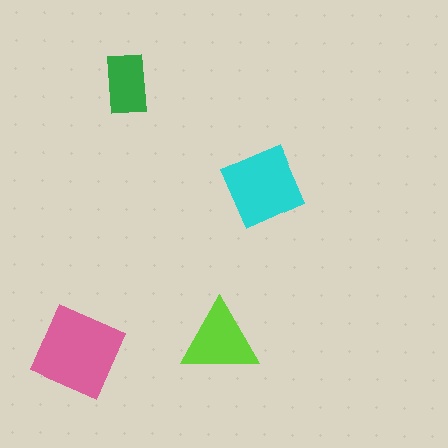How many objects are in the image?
There are 4 objects in the image.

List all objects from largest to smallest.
The pink diamond, the cyan square, the lime triangle, the green rectangle.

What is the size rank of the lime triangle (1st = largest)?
3rd.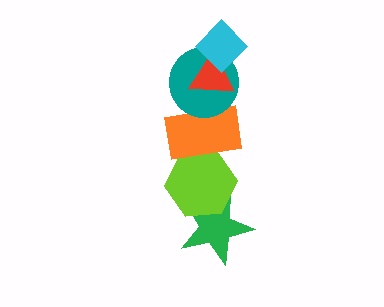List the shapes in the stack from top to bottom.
From top to bottom: the cyan diamond, the red triangle, the teal circle, the orange rectangle, the lime hexagon, the green star.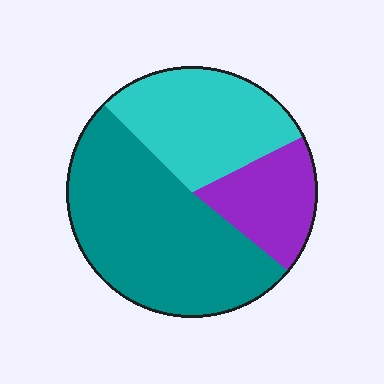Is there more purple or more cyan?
Cyan.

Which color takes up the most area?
Teal, at roughly 50%.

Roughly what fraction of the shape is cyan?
Cyan takes up between a quarter and a half of the shape.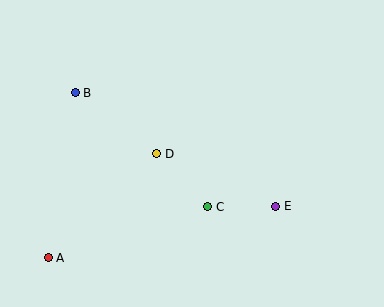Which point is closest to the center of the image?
Point D at (157, 154) is closest to the center.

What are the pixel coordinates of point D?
Point D is at (157, 154).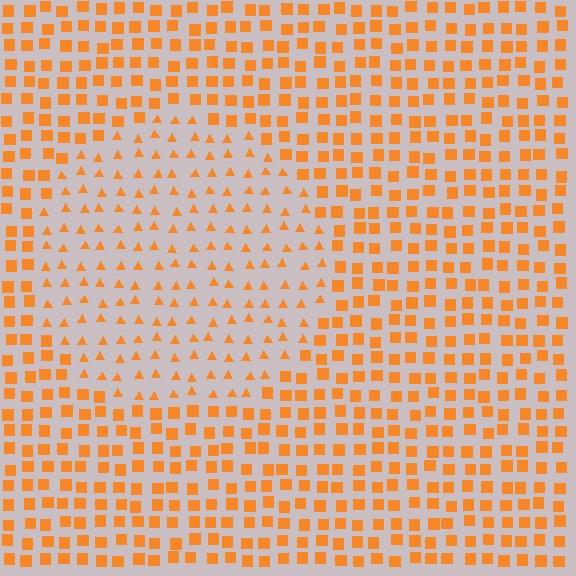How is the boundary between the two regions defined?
The boundary is defined by a change in element shape: triangles inside vs. squares outside. All elements share the same color and spacing.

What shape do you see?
I see a circle.